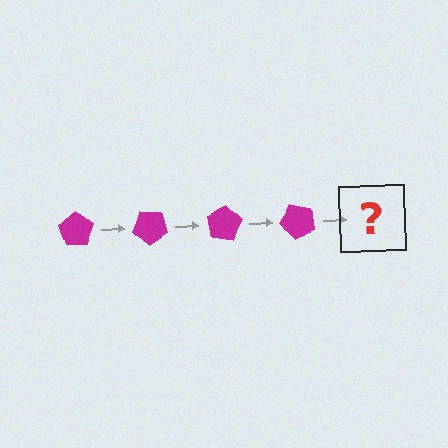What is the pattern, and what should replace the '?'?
The pattern is that the pentagon rotates 40 degrees each step. The '?' should be a magenta pentagon rotated 160 degrees.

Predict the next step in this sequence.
The next step is a magenta pentagon rotated 160 degrees.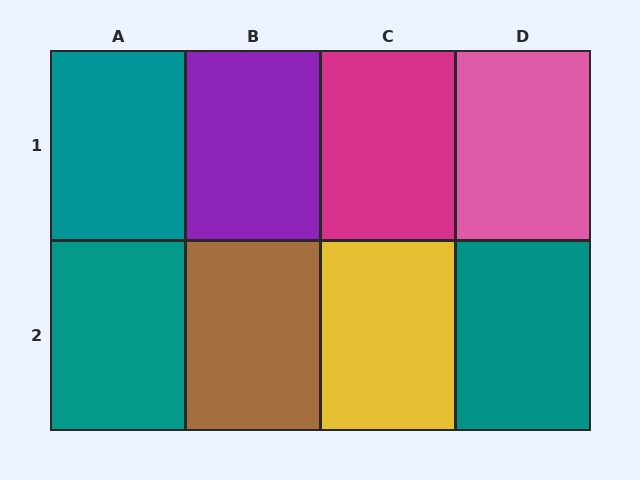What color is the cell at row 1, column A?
Teal.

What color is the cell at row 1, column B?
Purple.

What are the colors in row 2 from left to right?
Teal, brown, yellow, teal.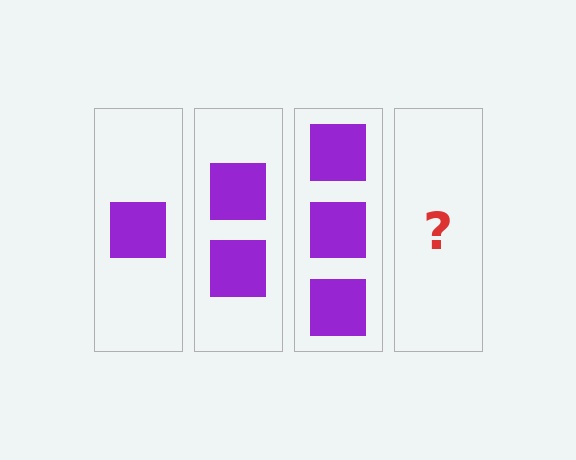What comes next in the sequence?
The next element should be 4 squares.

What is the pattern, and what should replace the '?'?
The pattern is that each step adds one more square. The '?' should be 4 squares.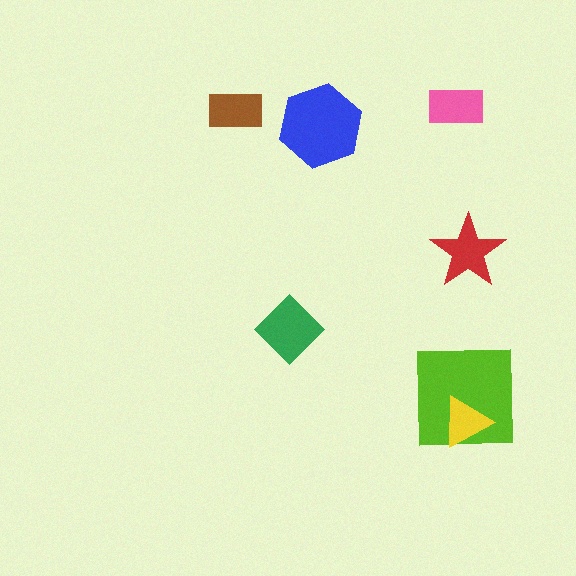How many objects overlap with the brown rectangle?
0 objects overlap with the brown rectangle.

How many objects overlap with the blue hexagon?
0 objects overlap with the blue hexagon.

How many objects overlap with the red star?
0 objects overlap with the red star.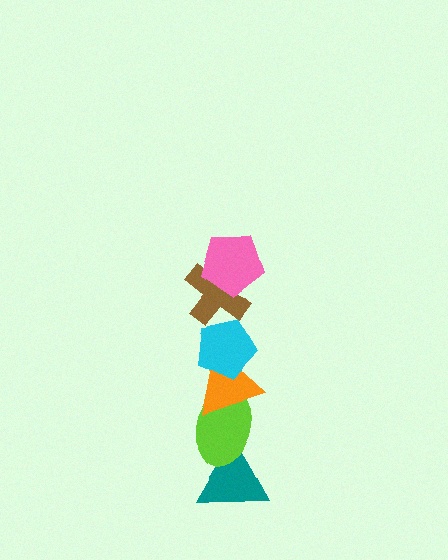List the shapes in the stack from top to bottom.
From top to bottom: the pink pentagon, the brown cross, the cyan pentagon, the orange triangle, the lime ellipse, the teal triangle.